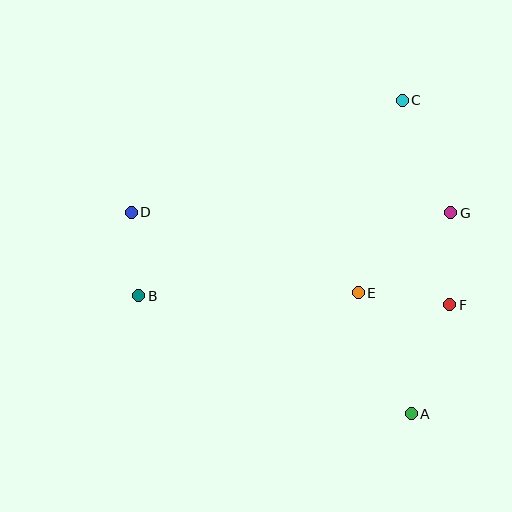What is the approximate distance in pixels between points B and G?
The distance between B and G is approximately 323 pixels.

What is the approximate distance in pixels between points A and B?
The distance between A and B is approximately 297 pixels.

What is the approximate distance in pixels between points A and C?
The distance between A and C is approximately 313 pixels.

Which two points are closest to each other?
Points B and D are closest to each other.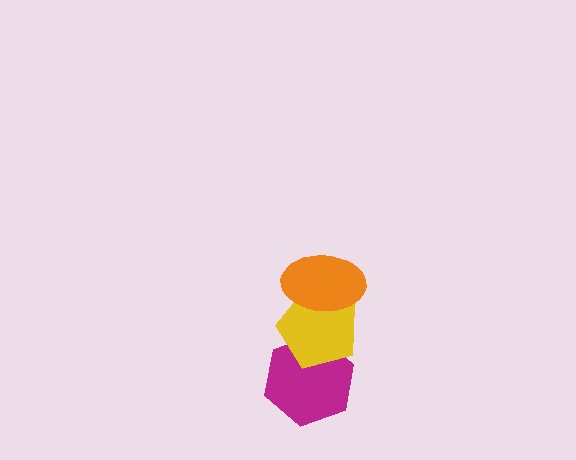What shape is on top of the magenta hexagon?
The yellow pentagon is on top of the magenta hexagon.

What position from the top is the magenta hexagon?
The magenta hexagon is 3rd from the top.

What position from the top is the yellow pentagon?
The yellow pentagon is 2nd from the top.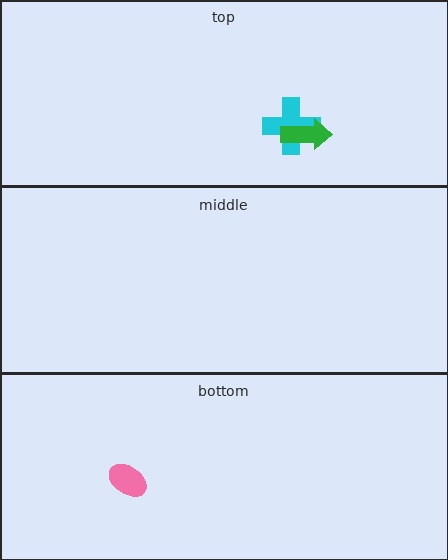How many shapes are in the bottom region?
1.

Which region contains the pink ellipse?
The bottom region.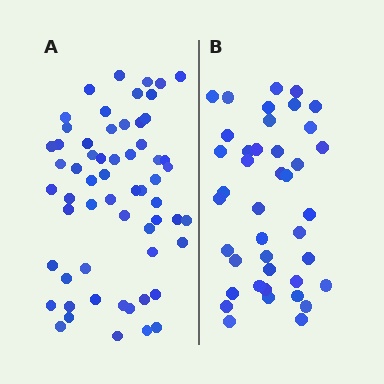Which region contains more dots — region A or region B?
Region A (the left region) has more dots.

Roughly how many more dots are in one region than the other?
Region A has approximately 20 more dots than region B.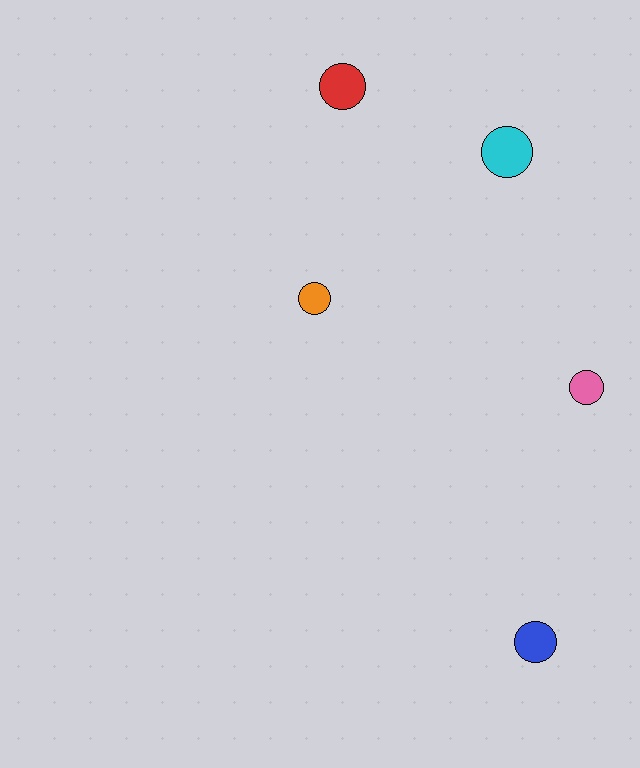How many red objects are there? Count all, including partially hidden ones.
There is 1 red object.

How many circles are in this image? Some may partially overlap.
There are 5 circles.